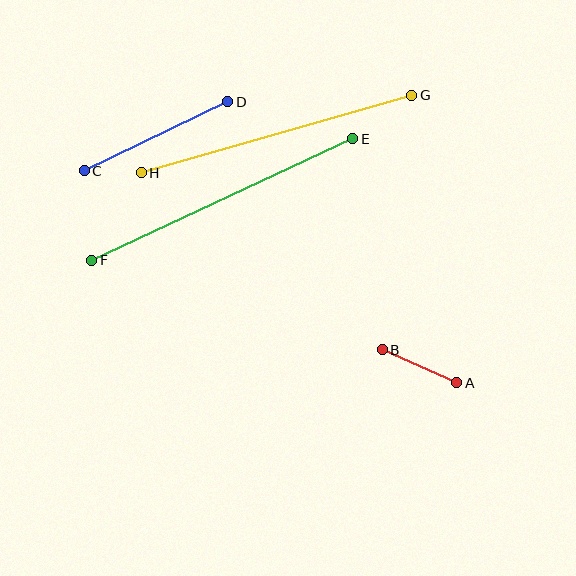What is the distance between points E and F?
The distance is approximately 288 pixels.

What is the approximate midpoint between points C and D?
The midpoint is at approximately (156, 136) pixels.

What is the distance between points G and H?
The distance is approximately 281 pixels.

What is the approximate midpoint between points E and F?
The midpoint is at approximately (222, 199) pixels.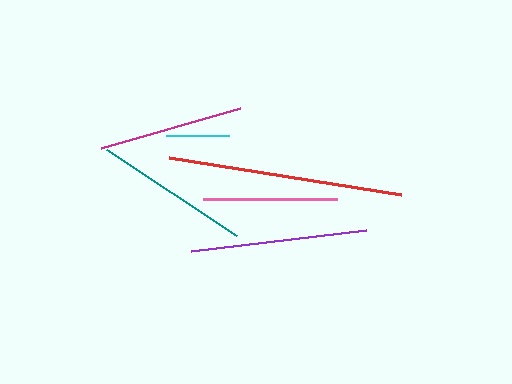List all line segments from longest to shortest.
From longest to shortest: red, purple, teal, magenta, pink, cyan.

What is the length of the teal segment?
The teal segment is approximately 156 pixels long.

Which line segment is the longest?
The red line is the longest at approximately 235 pixels.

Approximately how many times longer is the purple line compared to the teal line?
The purple line is approximately 1.1 times the length of the teal line.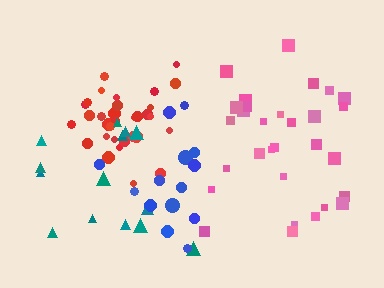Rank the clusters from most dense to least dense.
red, pink, blue, teal.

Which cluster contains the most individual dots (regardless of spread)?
Red (32).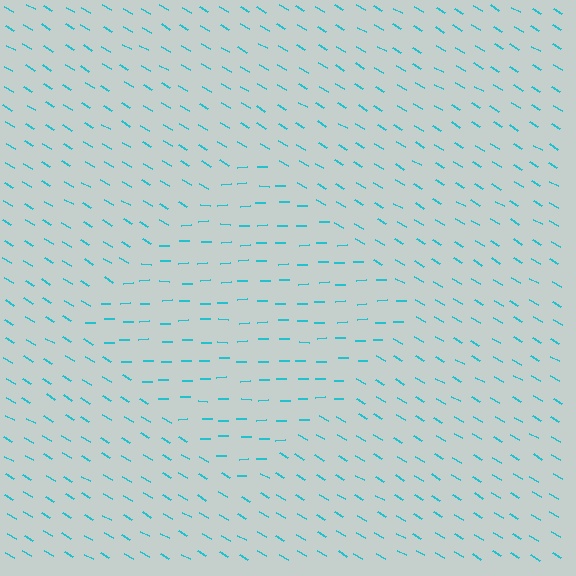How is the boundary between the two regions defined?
The boundary is defined purely by a change in line orientation (approximately 32 degrees difference). All lines are the same color and thickness.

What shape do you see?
I see a diamond.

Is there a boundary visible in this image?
Yes, there is a texture boundary formed by a change in line orientation.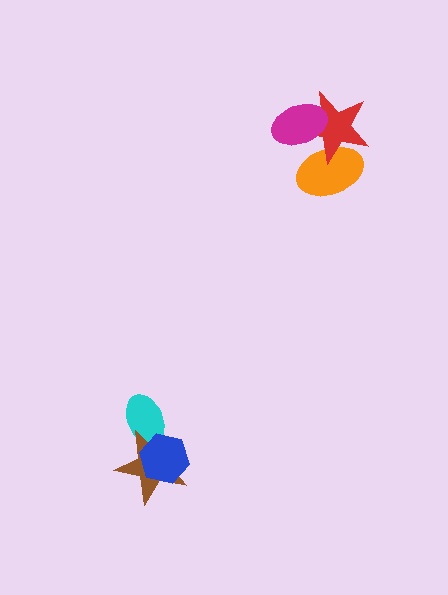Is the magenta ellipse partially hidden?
No, no other shape covers it.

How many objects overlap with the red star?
2 objects overlap with the red star.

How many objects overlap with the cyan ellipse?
2 objects overlap with the cyan ellipse.